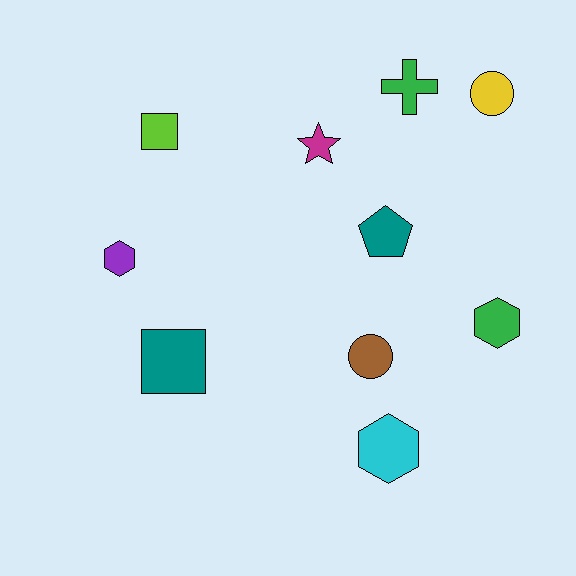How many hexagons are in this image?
There are 3 hexagons.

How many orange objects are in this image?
There are no orange objects.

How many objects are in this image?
There are 10 objects.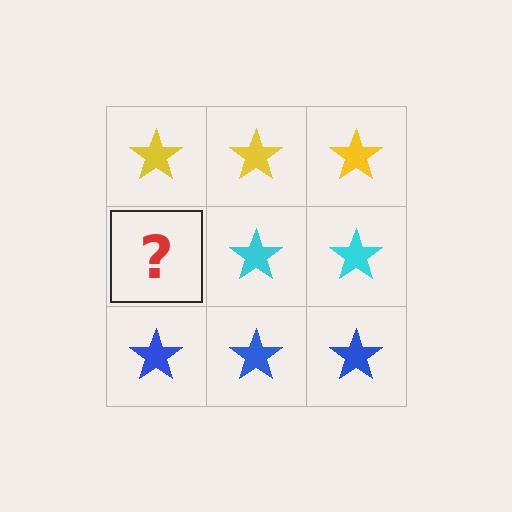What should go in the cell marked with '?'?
The missing cell should contain a cyan star.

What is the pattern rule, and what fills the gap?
The rule is that each row has a consistent color. The gap should be filled with a cyan star.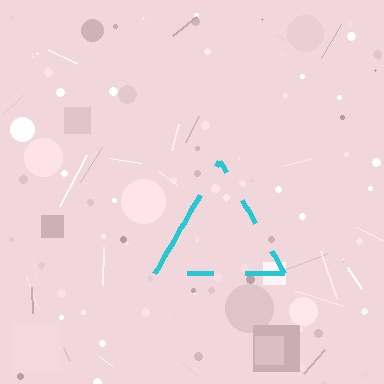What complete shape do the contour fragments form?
The contour fragments form a triangle.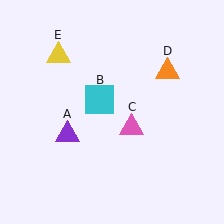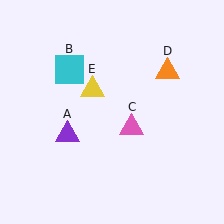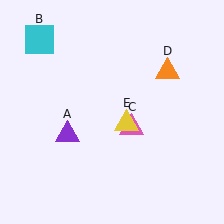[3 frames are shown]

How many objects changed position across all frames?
2 objects changed position: cyan square (object B), yellow triangle (object E).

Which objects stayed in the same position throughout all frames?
Purple triangle (object A) and pink triangle (object C) and orange triangle (object D) remained stationary.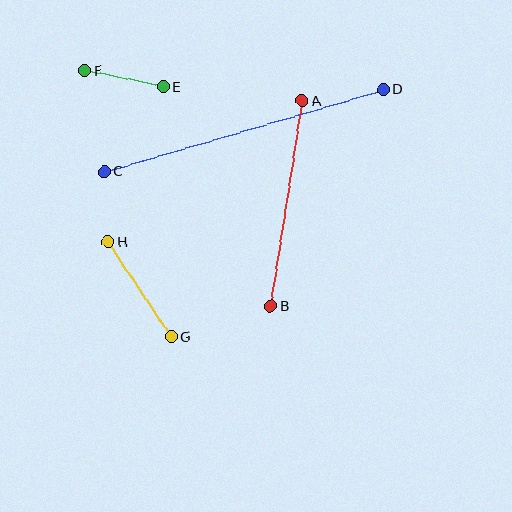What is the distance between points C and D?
The distance is approximately 291 pixels.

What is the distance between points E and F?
The distance is approximately 80 pixels.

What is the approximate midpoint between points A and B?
The midpoint is at approximately (287, 204) pixels.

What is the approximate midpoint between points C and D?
The midpoint is at approximately (244, 131) pixels.